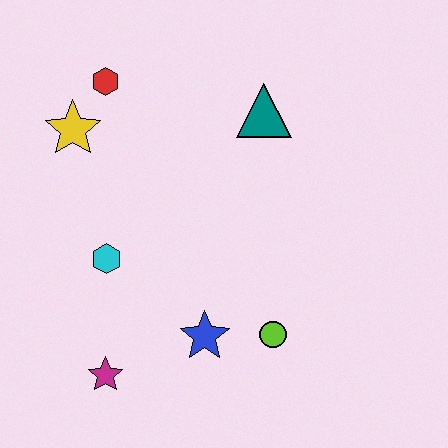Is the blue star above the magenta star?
Yes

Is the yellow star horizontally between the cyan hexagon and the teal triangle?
No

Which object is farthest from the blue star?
The red hexagon is farthest from the blue star.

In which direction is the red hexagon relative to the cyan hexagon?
The red hexagon is above the cyan hexagon.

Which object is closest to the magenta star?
The blue star is closest to the magenta star.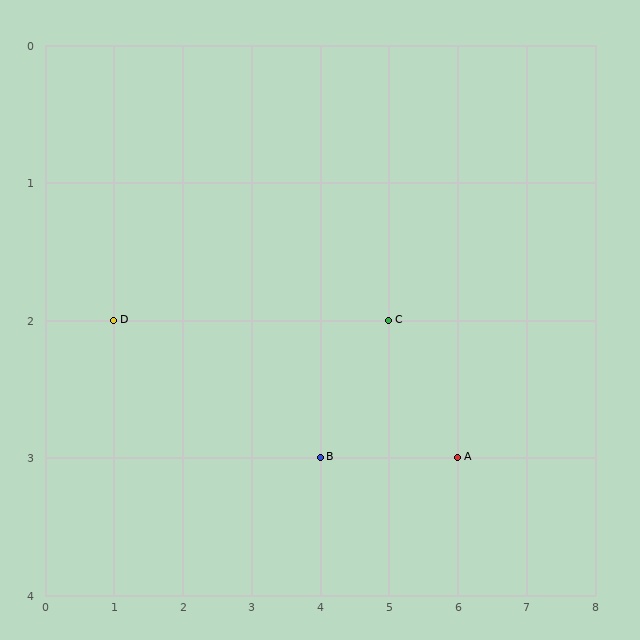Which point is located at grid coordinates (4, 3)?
Point B is at (4, 3).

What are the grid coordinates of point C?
Point C is at grid coordinates (5, 2).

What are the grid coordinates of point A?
Point A is at grid coordinates (6, 3).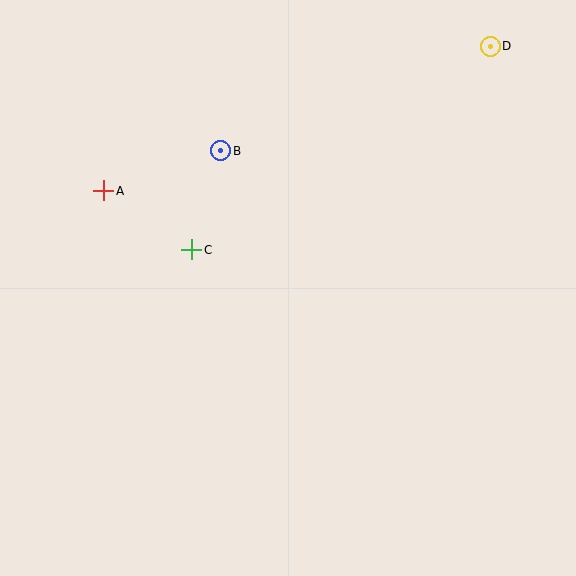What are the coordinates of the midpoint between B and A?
The midpoint between B and A is at (162, 171).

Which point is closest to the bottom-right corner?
Point C is closest to the bottom-right corner.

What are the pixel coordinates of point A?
Point A is at (104, 191).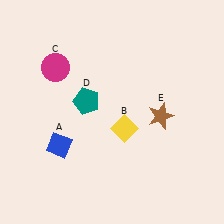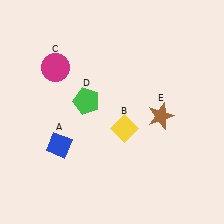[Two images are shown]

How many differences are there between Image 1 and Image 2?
There is 1 difference between the two images.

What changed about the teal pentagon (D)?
In Image 1, D is teal. In Image 2, it changed to green.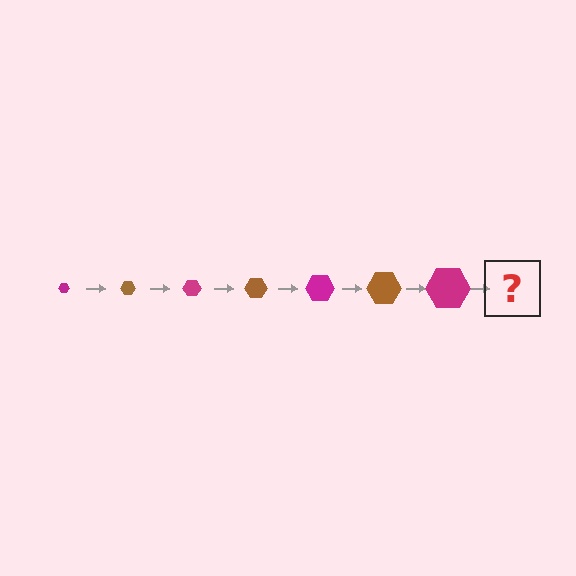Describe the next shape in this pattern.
It should be a brown hexagon, larger than the previous one.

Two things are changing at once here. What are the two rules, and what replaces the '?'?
The two rules are that the hexagon grows larger each step and the color cycles through magenta and brown. The '?' should be a brown hexagon, larger than the previous one.